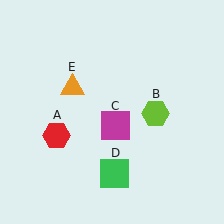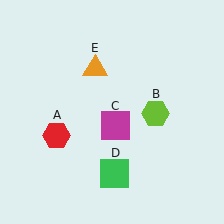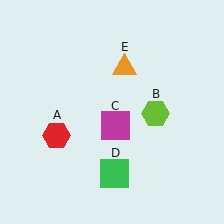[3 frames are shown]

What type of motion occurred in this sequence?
The orange triangle (object E) rotated clockwise around the center of the scene.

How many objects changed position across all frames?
1 object changed position: orange triangle (object E).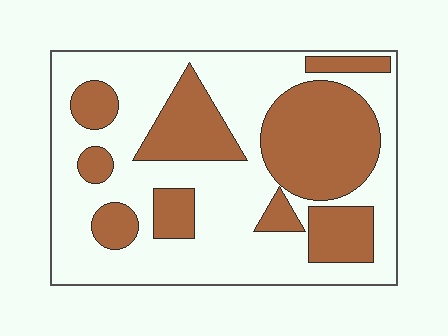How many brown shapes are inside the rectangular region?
9.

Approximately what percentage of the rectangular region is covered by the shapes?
Approximately 35%.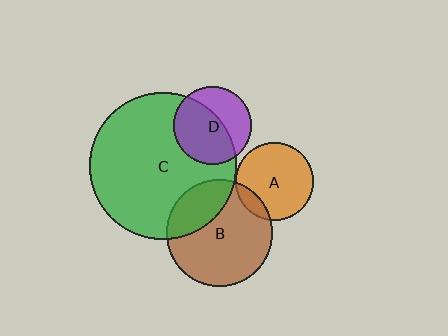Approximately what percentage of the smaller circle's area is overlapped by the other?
Approximately 15%.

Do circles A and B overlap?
Yes.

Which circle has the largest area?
Circle C (green).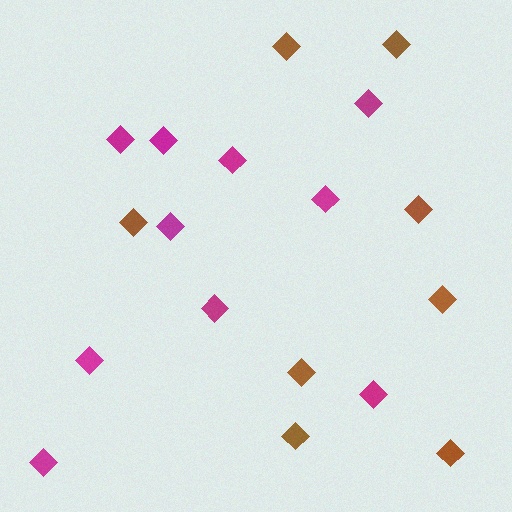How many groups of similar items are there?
There are 2 groups: one group of magenta diamonds (10) and one group of brown diamonds (8).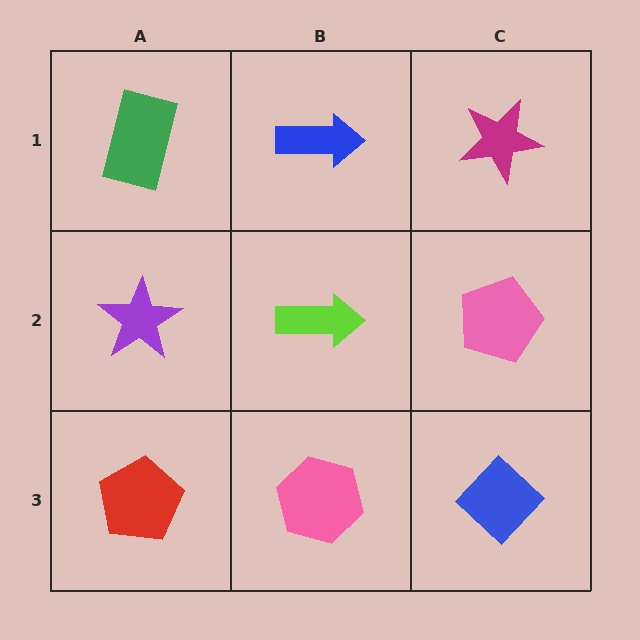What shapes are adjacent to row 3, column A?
A purple star (row 2, column A), a pink hexagon (row 3, column B).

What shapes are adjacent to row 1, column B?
A lime arrow (row 2, column B), a green rectangle (row 1, column A), a magenta star (row 1, column C).